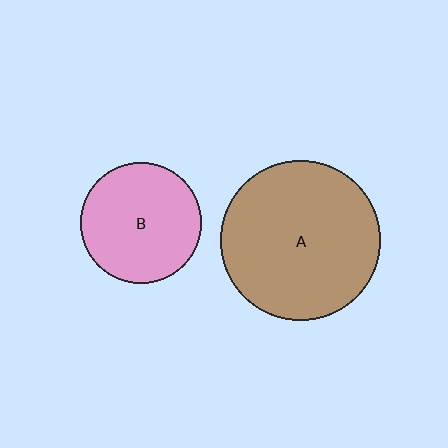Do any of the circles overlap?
No, none of the circles overlap.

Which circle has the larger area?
Circle A (brown).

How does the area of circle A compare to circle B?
Approximately 1.7 times.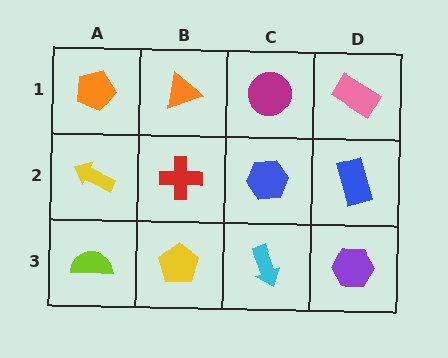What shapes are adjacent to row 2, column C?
A magenta circle (row 1, column C), a cyan arrow (row 3, column C), a red cross (row 2, column B), a blue rectangle (row 2, column D).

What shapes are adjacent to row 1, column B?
A red cross (row 2, column B), an orange pentagon (row 1, column A), a magenta circle (row 1, column C).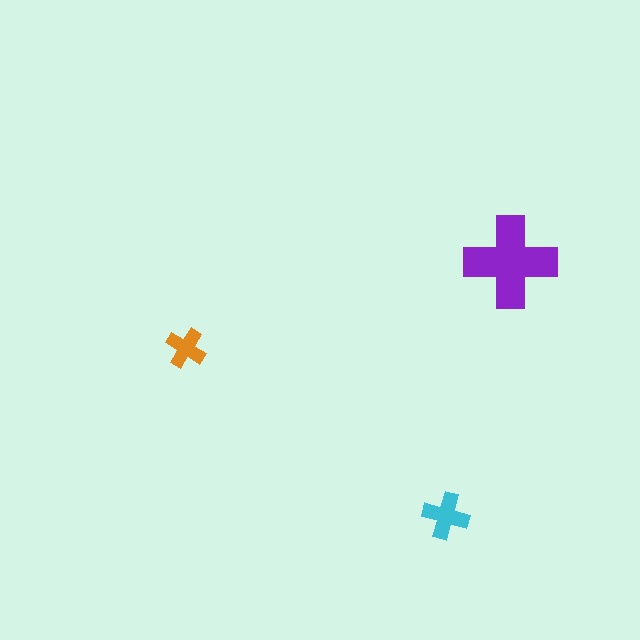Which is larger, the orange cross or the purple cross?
The purple one.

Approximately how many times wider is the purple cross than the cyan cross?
About 2 times wider.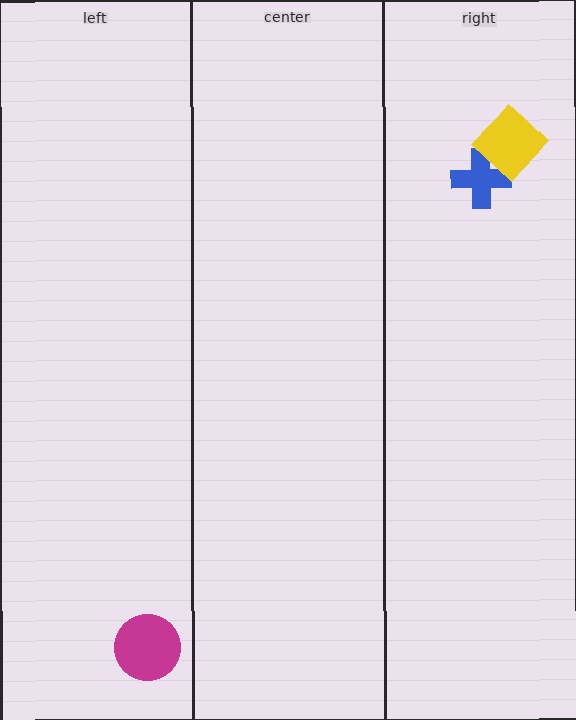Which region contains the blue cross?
The right region.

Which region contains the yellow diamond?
The right region.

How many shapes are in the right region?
2.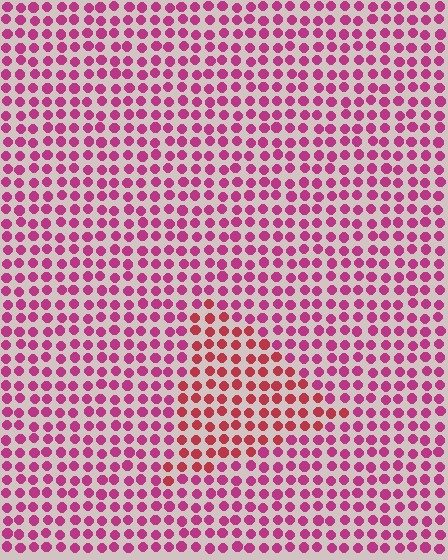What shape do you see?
I see a triangle.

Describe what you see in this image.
The image is filled with small magenta elements in a uniform arrangement. A triangle-shaped region is visible where the elements are tinted to a slightly different hue, forming a subtle color boundary.